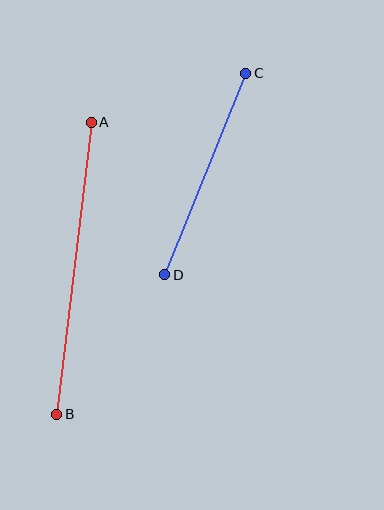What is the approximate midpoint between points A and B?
The midpoint is at approximately (74, 268) pixels.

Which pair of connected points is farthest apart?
Points A and B are farthest apart.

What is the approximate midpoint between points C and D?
The midpoint is at approximately (205, 174) pixels.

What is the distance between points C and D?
The distance is approximately 217 pixels.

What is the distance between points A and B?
The distance is approximately 294 pixels.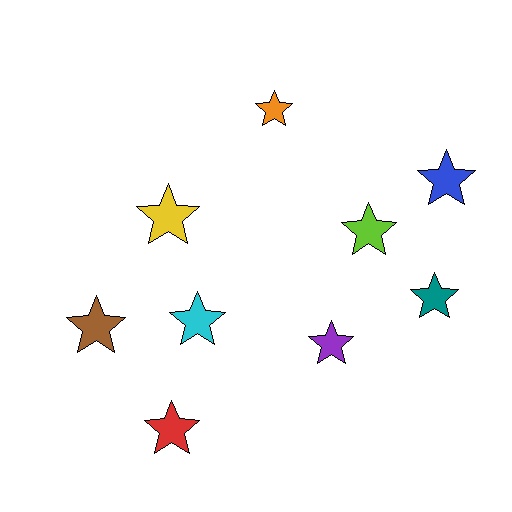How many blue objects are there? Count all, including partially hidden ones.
There is 1 blue object.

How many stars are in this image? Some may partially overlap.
There are 9 stars.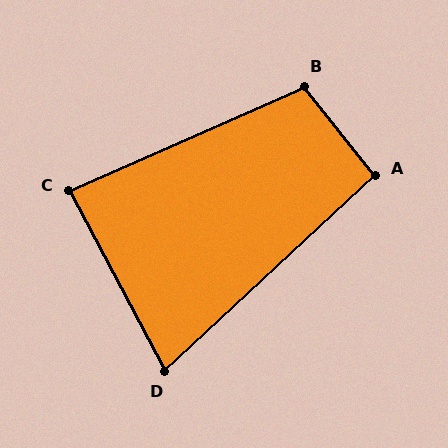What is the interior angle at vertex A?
Approximately 94 degrees (approximately right).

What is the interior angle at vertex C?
Approximately 86 degrees (approximately right).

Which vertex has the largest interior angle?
B, at approximately 105 degrees.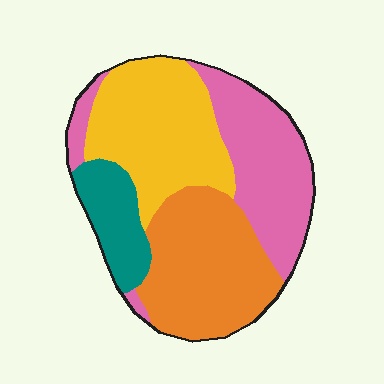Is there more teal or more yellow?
Yellow.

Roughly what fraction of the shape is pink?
Pink covers 28% of the shape.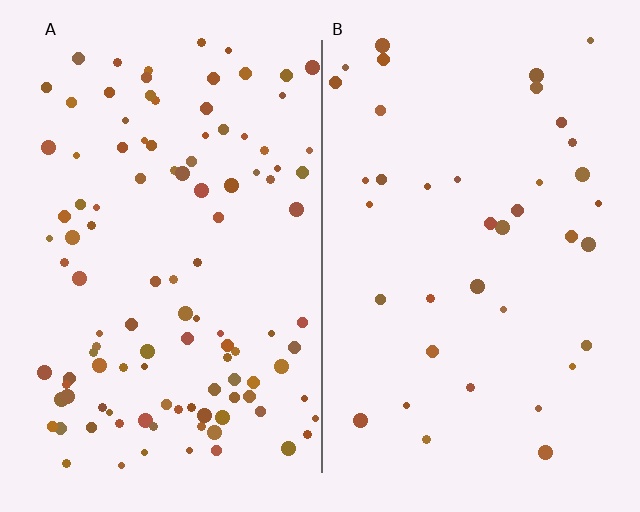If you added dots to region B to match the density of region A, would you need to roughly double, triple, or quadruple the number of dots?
Approximately triple.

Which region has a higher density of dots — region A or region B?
A (the left).